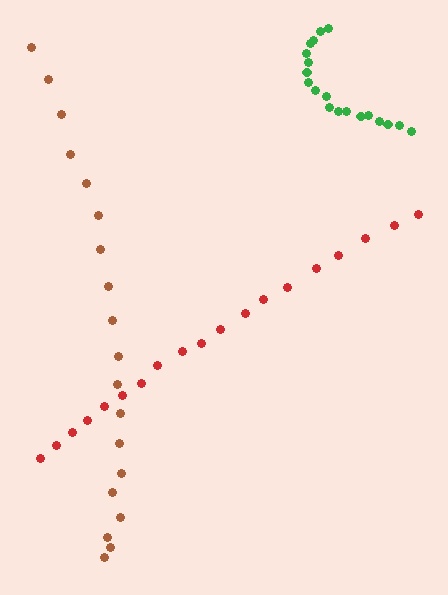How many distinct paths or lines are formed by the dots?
There are 3 distinct paths.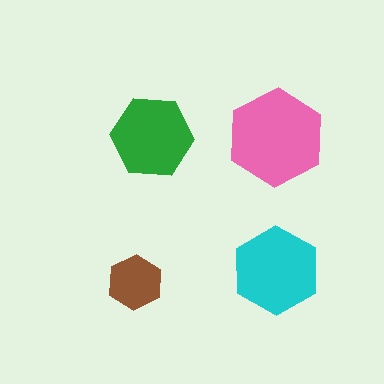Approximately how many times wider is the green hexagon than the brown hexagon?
About 1.5 times wider.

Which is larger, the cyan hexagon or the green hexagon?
The cyan one.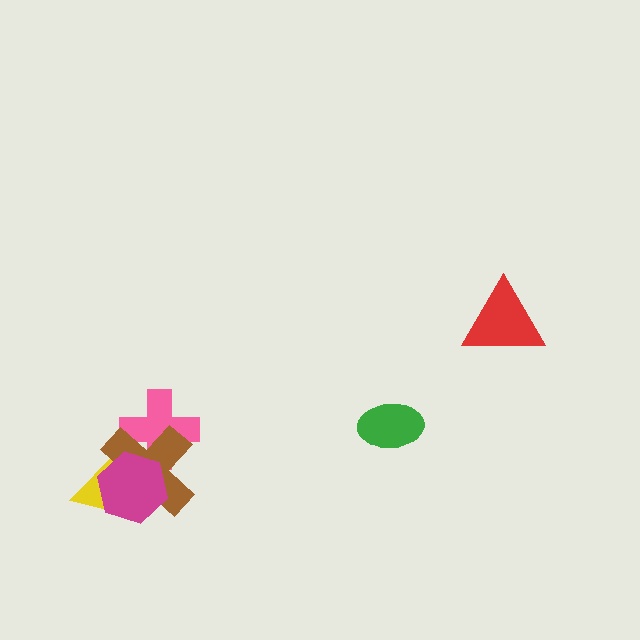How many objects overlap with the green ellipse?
0 objects overlap with the green ellipse.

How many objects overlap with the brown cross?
3 objects overlap with the brown cross.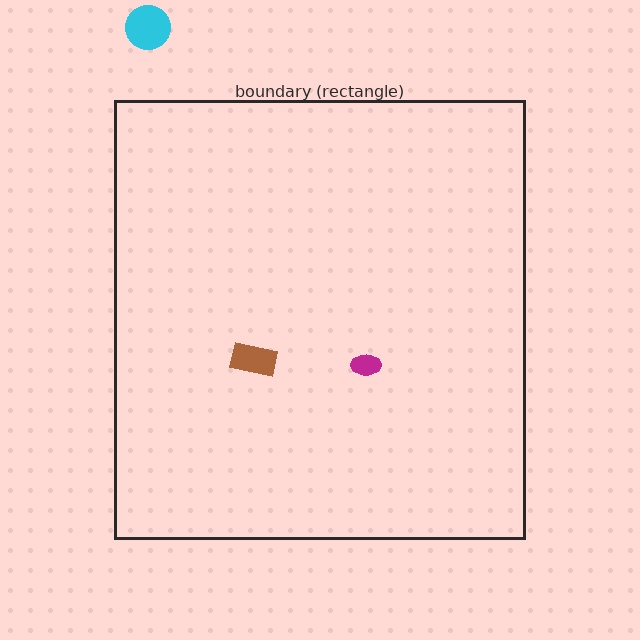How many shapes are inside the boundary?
2 inside, 1 outside.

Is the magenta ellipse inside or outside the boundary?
Inside.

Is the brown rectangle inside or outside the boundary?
Inside.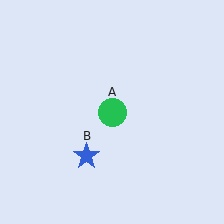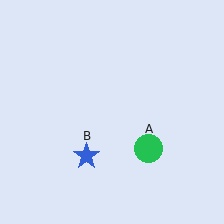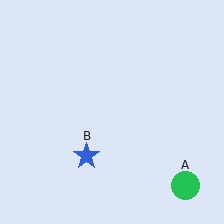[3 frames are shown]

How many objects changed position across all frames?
1 object changed position: green circle (object A).